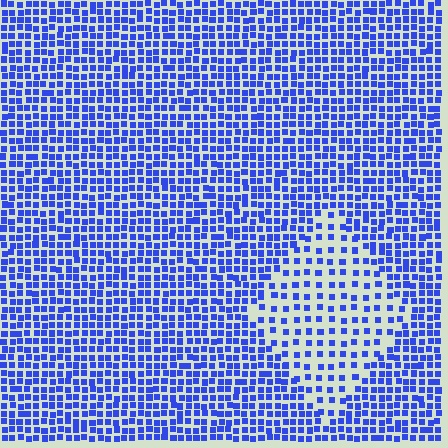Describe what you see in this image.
The image contains small blue elements arranged at two different densities. A diamond-shaped region is visible where the elements are less densely packed than the surrounding area.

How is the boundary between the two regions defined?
The boundary is defined by a change in element density (approximately 2.1x ratio). All elements are the same color, size, and shape.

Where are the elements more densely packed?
The elements are more densely packed outside the diamond boundary.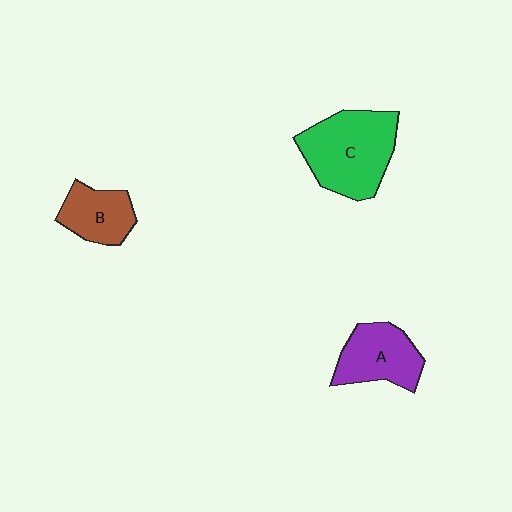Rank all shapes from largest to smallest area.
From largest to smallest: C (green), A (purple), B (brown).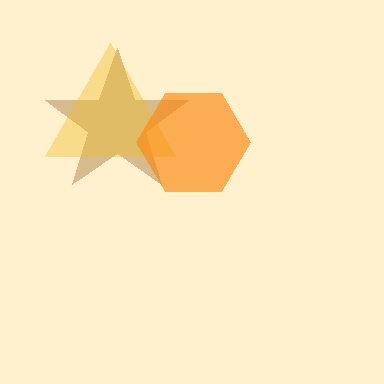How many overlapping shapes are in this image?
There are 3 overlapping shapes in the image.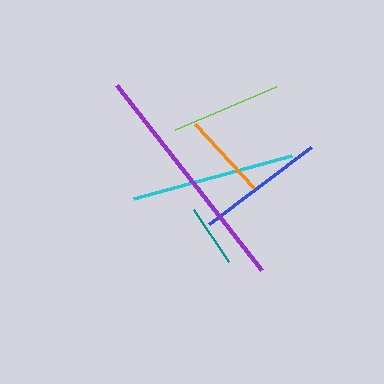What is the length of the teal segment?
The teal segment is approximately 63 pixels long.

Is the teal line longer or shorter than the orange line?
The orange line is longer than the teal line.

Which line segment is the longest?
The purple line is the longest at approximately 235 pixels.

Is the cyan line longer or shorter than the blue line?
The cyan line is longer than the blue line.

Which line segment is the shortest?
The teal line is the shortest at approximately 63 pixels.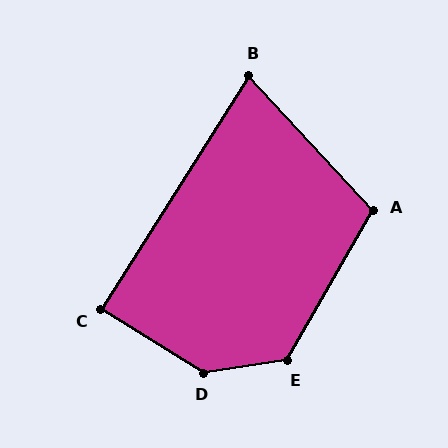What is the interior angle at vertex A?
Approximately 107 degrees (obtuse).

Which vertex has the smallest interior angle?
B, at approximately 75 degrees.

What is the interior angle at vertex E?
Approximately 129 degrees (obtuse).